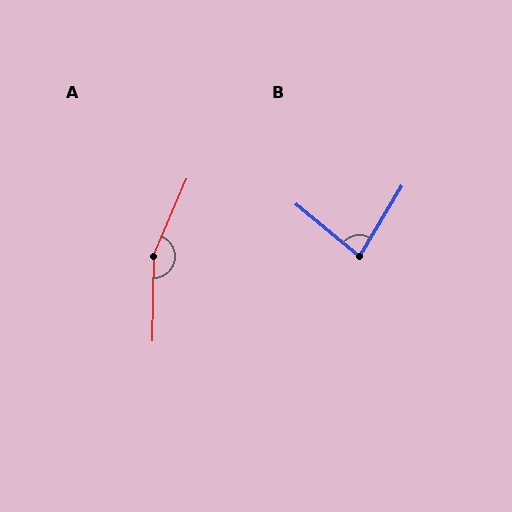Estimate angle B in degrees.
Approximately 82 degrees.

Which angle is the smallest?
B, at approximately 82 degrees.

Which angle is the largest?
A, at approximately 158 degrees.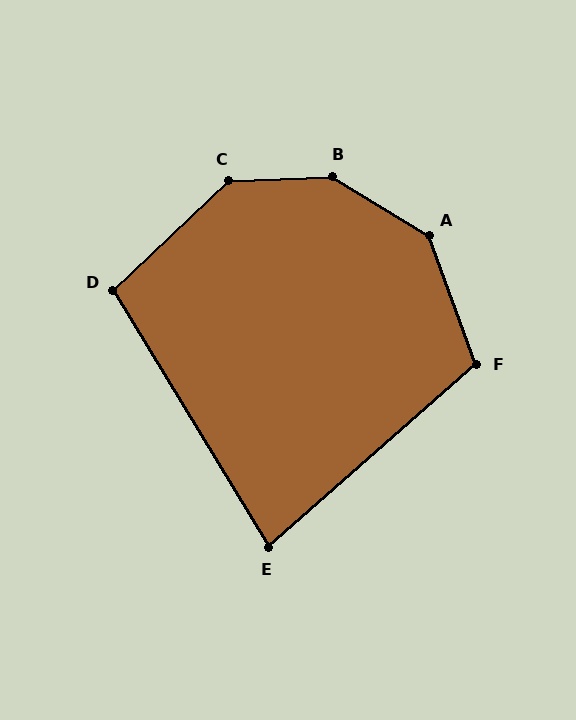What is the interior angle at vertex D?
Approximately 102 degrees (obtuse).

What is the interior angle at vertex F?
Approximately 111 degrees (obtuse).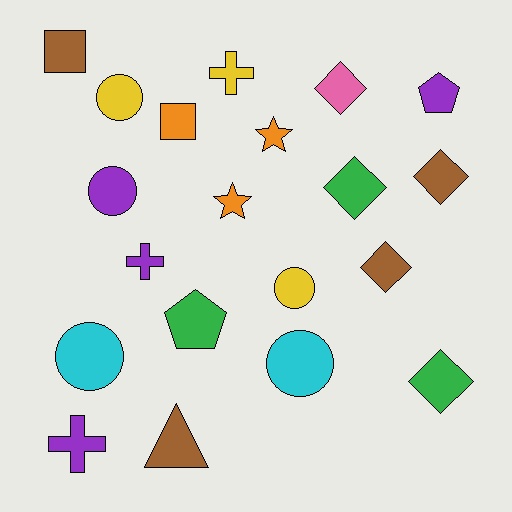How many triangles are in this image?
There is 1 triangle.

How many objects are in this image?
There are 20 objects.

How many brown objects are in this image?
There are 4 brown objects.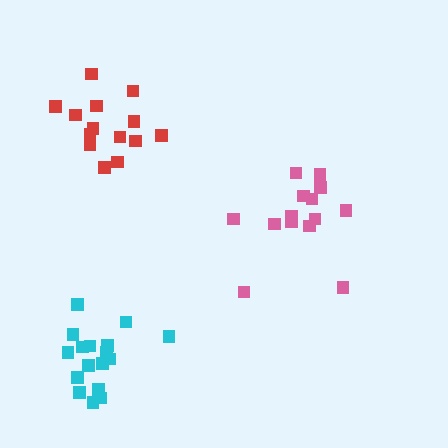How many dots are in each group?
Group 1: 17 dots, Group 2: 14 dots, Group 3: 14 dots (45 total).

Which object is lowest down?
The cyan cluster is bottommost.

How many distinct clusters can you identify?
There are 3 distinct clusters.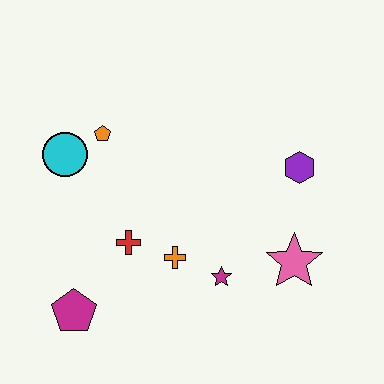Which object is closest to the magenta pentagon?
The red cross is closest to the magenta pentagon.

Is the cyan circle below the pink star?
No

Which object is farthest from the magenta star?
The cyan circle is farthest from the magenta star.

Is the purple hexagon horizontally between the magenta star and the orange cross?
No